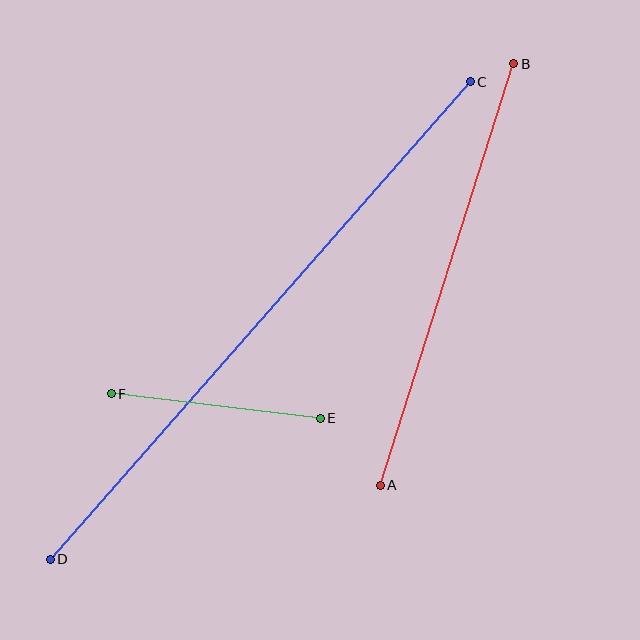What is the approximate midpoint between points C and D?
The midpoint is at approximately (260, 321) pixels.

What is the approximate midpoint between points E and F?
The midpoint is at approximately (216, 406) pixels.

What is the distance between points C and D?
The distance is approximately 636 pixels.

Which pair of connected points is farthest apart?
Points C and D are farthest apart.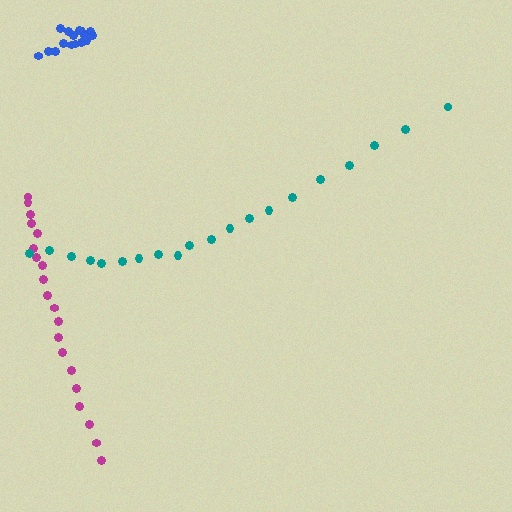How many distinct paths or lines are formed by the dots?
There are 3 distinct paths.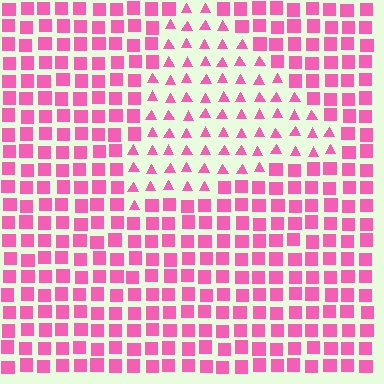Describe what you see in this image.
The image is filled with small pink elements arranged in a uniform grid. A triangle-shaped region contains triangles, while the surrounding area contains squares. The boundary is defined purely by the change in element shape.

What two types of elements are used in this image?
The image uses triangles inside the triangle region and squares outside it.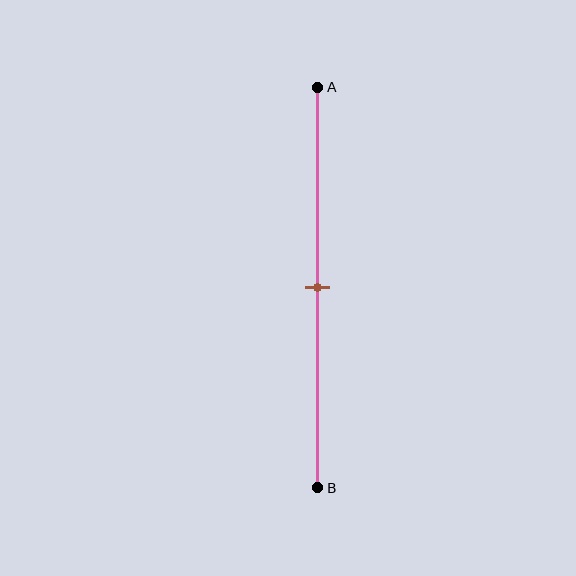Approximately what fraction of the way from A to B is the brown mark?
The brown mark is approximately 50% of the way from A to B.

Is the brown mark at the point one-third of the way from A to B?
No, the mark is at about 50% from A, not at the 33% one-third point.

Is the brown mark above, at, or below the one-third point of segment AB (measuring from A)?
The brown mark is below the one-third point of segment AB.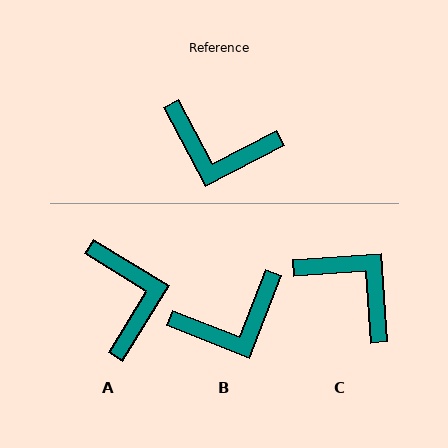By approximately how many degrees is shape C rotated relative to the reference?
Approximately 156 degrees counter-clockwise.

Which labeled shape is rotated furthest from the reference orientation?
C, about 156 degrees away.